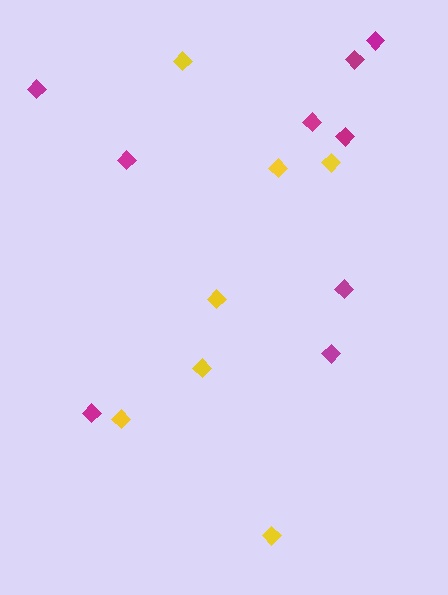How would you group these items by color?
There are 2 groups: one group of magenta diamonds (9) and one group of yellow diamonds (7).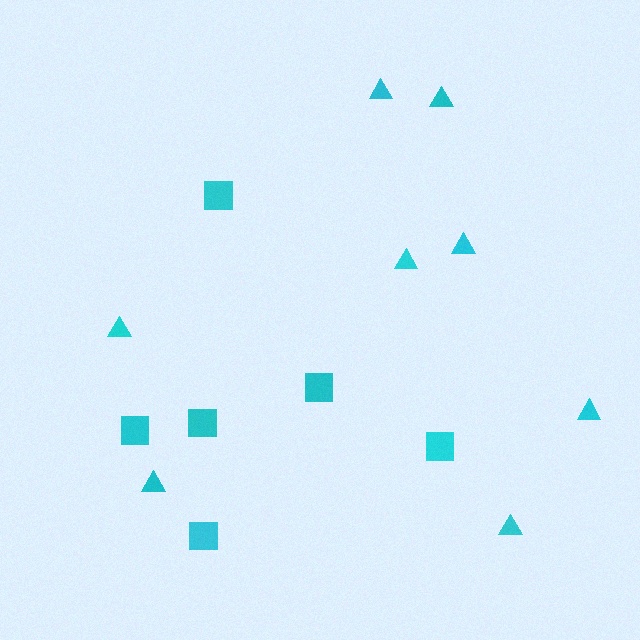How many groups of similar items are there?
There are 2 groups: one group of triangles (8) and one group of squares (6).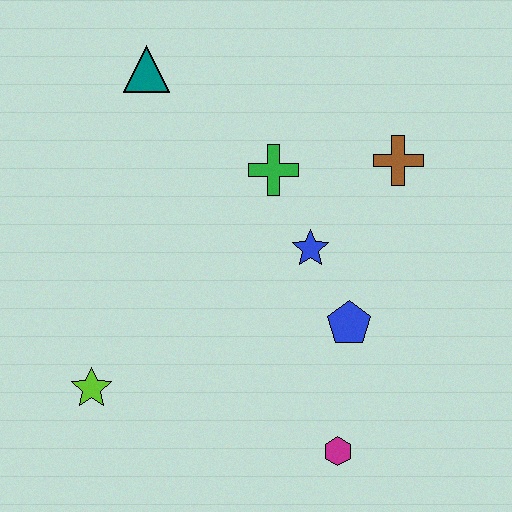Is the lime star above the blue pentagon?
No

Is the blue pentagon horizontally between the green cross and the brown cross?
Yes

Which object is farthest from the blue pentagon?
The teal triangle is farthest from the blue pentagon.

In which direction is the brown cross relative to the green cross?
The brown cross is to the right of the green cross.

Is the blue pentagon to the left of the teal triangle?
No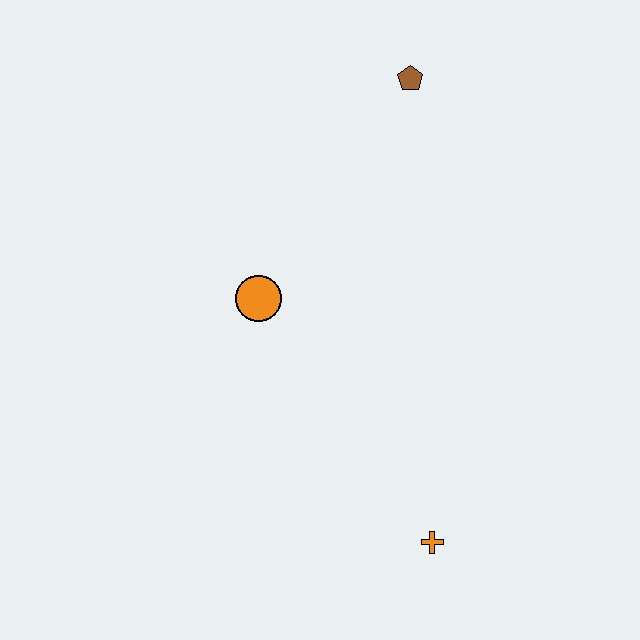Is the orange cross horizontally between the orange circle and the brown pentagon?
No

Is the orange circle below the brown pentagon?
Yes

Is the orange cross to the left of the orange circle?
No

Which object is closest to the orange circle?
The brown pentagon is closest to the orange circle.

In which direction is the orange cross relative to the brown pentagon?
The orange cross is below the brown pentagon.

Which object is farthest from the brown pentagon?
The orange cross is farthest from the brown pentagon.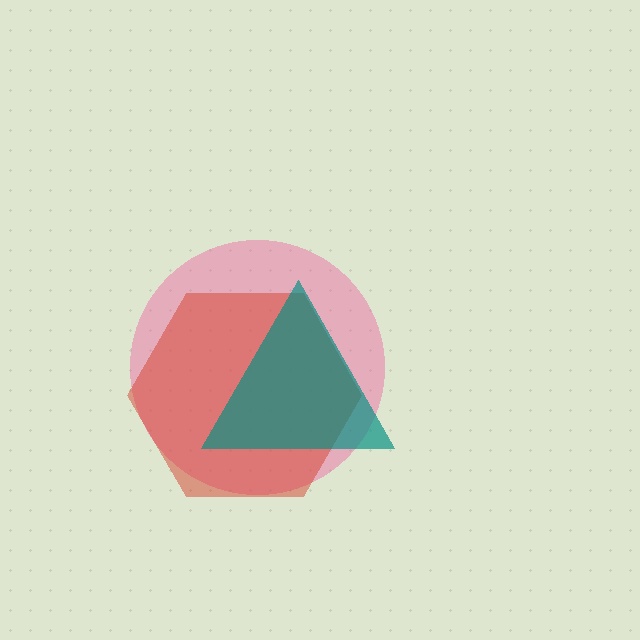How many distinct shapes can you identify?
There are 3 distinct shapes: a pink circle, a red hexagon, a teal triangle.